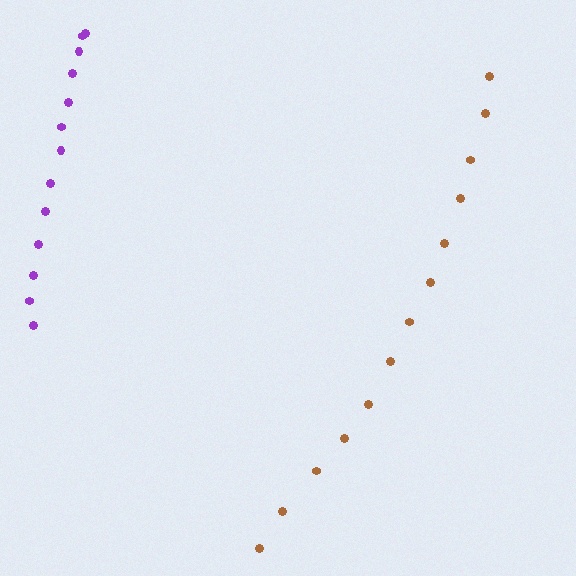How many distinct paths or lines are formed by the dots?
There are 2 distinct paths.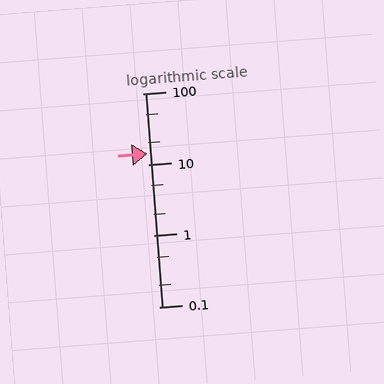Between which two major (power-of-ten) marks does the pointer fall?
The pointer is between 10 and 100.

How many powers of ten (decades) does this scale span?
The scale spans 3 decades, from 0.1 to 100.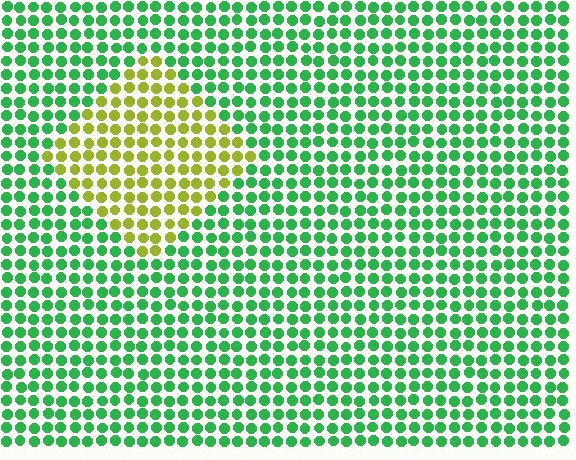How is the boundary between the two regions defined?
The boundary is defined purely by a slight shift in hue (about 61 degrees). Spacing, size, and orientation are identical on both sides.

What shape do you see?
I see a diamond.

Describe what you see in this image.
The image is filled with small green elements in a uniform arrangement. A diamond-shaped region is visible where the elements are tinted to a slightly different hue, forming a subtle color boundary.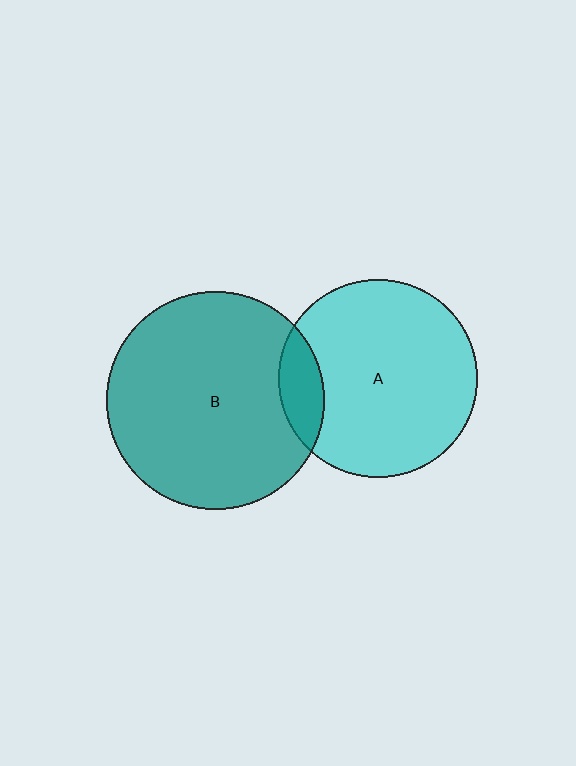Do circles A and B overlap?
Yes.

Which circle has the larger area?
Circle B (teal).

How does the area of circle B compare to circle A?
Approximately 1.2 times.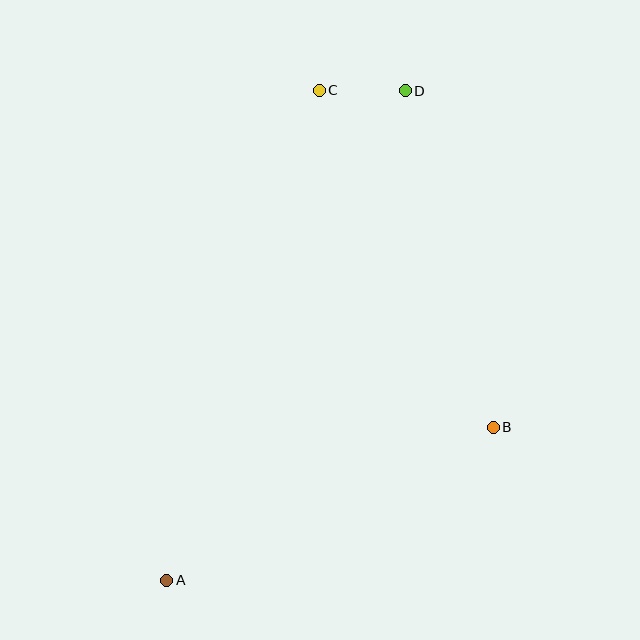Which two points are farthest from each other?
Points A and D are farthest from each other.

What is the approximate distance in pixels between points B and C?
The distance between B and C is approximately 379 pixels.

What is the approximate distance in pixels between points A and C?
The distance between A and C is approximately 513 pixels.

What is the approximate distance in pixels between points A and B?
The distance between A and B is approximately 361 pixels.